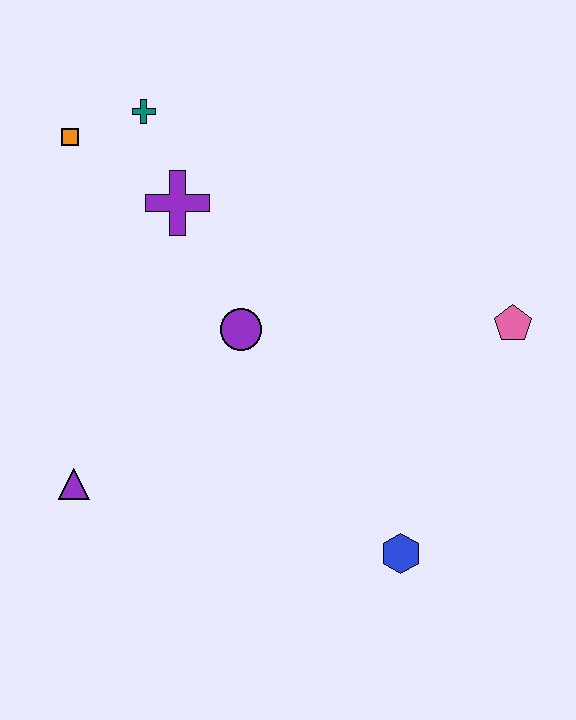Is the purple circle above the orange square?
No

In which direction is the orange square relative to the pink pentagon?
The orange square is to the left of the pink pentagon.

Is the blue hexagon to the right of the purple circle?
Yes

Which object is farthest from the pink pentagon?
The orange square is farthest from the pink pentagon.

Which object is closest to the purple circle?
The purple cross is closest to the purple circle.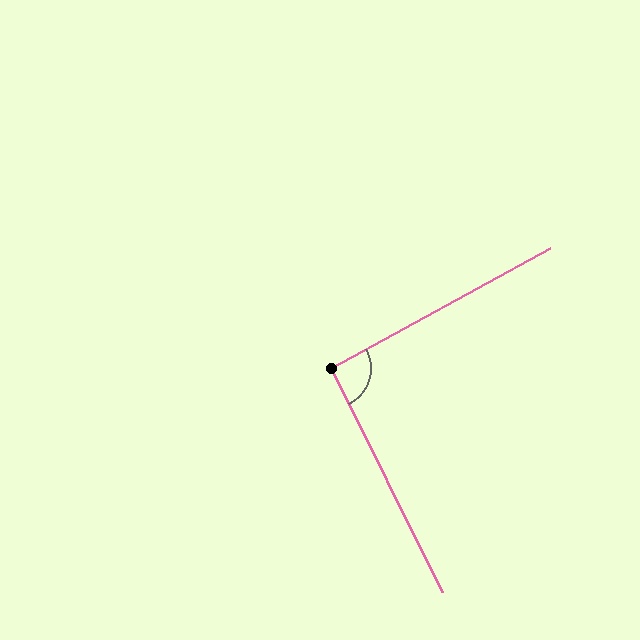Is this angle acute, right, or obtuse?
It is approximately a right angle.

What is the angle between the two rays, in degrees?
Approximately 92 degrees.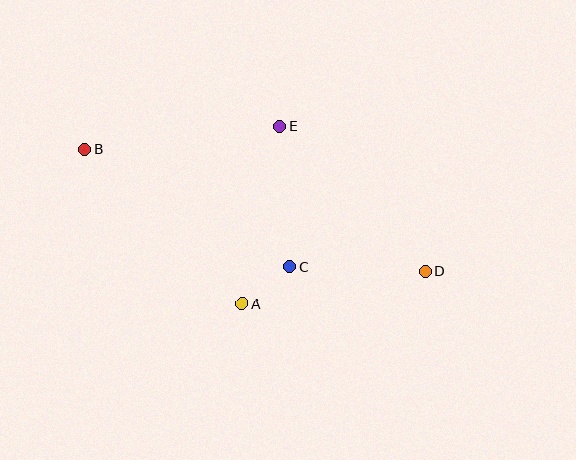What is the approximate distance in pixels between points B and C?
The distance between B and C is approximately 237 pixels.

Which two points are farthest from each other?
Points B and D are farthest from each other.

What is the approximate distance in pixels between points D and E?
The distance between D and E is approximately 205 pixels.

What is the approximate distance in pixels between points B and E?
The distance between B and E is approximately 197 pixels.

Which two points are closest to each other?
Points A and C are closest to each other.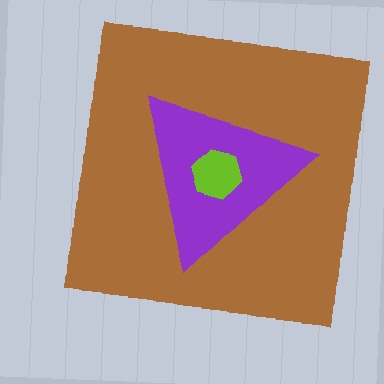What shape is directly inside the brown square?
The purple triangle.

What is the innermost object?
The lime hexagon.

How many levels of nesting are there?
3.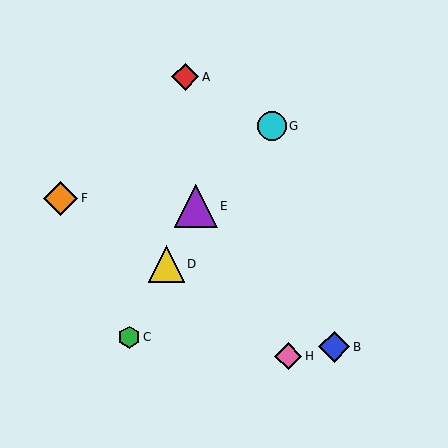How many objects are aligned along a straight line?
3 objects (C, D, E) are aligned along a straight line.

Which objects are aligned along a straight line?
Objects C, D, E are aligned along a straight line.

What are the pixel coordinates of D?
Object D is at (166, 264).